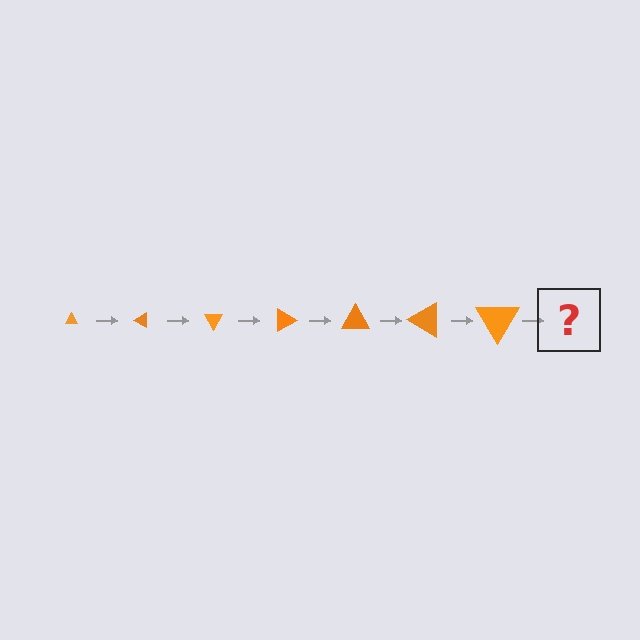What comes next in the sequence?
The next element should be a triangle, larger than the previous one and rotated 210 degrees from the start.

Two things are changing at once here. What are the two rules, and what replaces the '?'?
The two rules are that the triangle grows larger each step and it rotates 30 degrees each step. The '?' should be a triangle, larger than the previous one and rotated 210 degrees from the start.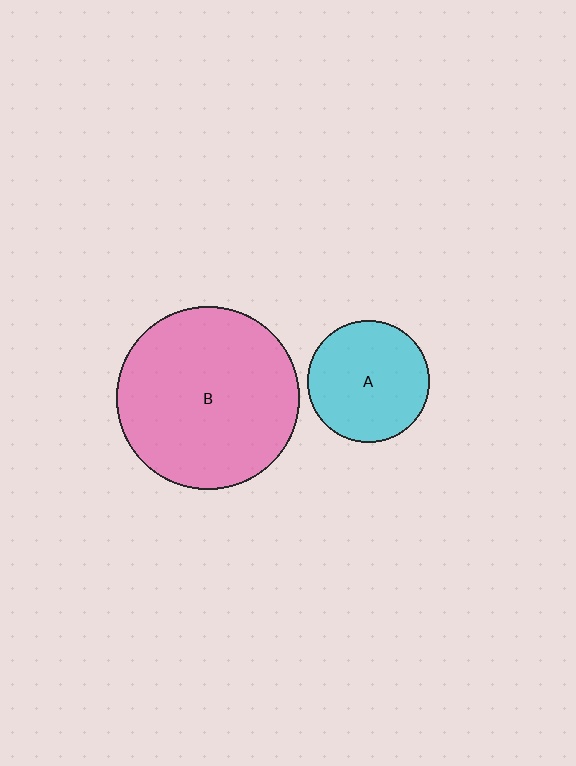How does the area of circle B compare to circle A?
Approximately 2.2 times.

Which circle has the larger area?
Circle B (pink).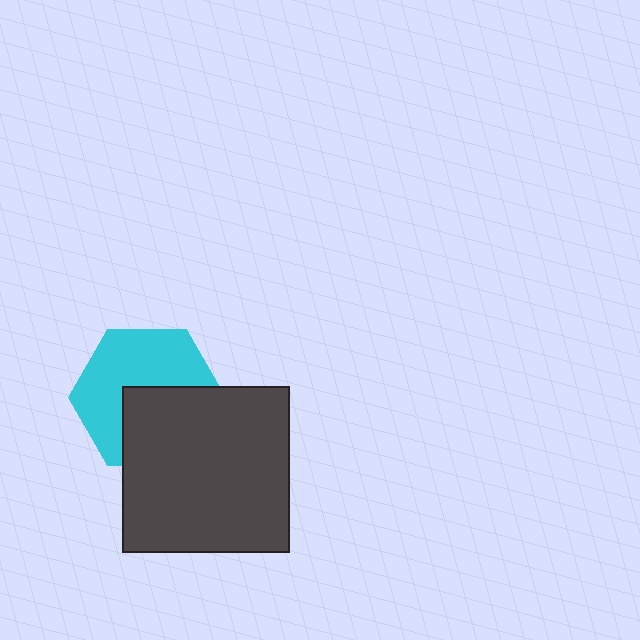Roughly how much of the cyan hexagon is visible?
About half of it is visible (roughly 57%).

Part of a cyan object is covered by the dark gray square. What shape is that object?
It is a hexagon.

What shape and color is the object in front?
The object in front is a dark gray square.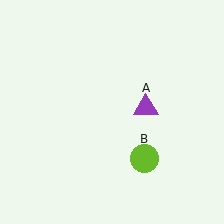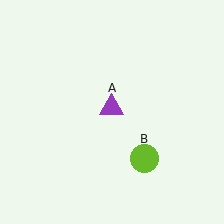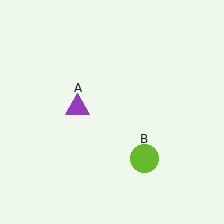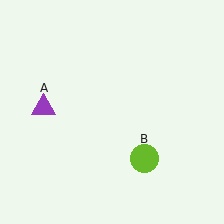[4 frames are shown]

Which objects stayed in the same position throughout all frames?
Lime circle (object B) remained stationary.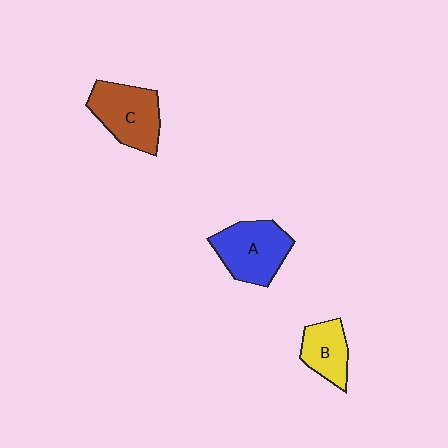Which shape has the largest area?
Shape A (blue).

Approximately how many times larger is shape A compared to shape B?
Approximately 1.5 times.